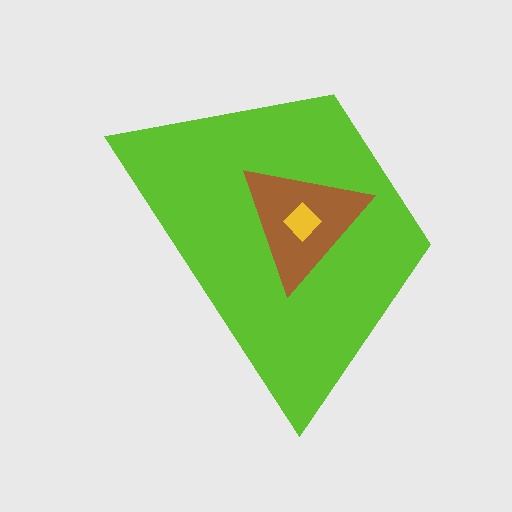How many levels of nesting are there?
3.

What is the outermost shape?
The lime trapezoid.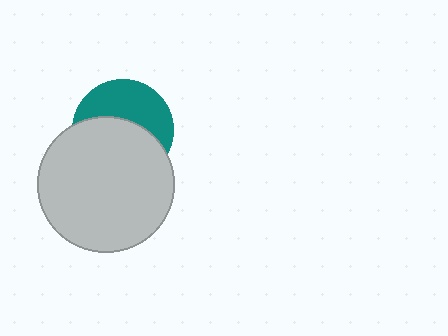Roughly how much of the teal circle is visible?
A small part of it is visible (roughly 44%).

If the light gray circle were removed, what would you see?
You would see the complete teal circle.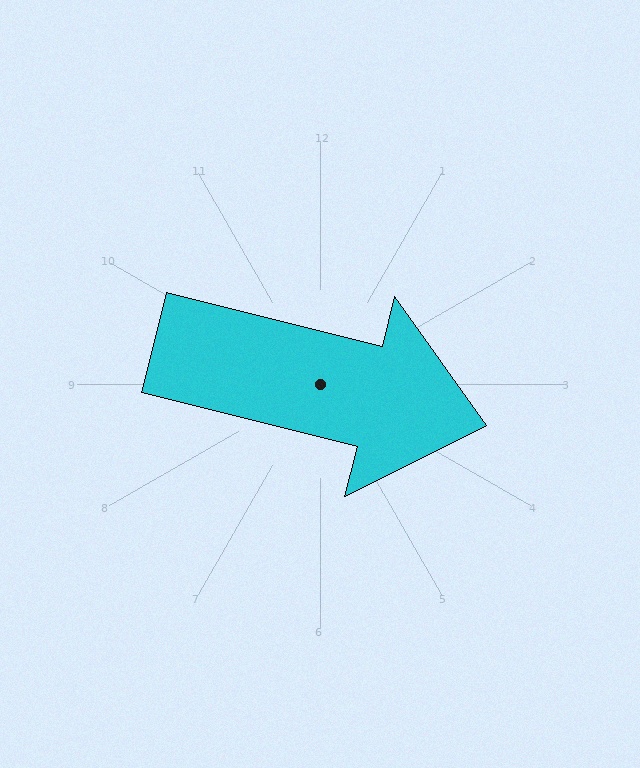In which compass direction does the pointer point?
East.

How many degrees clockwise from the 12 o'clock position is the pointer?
Approximately 104 degrees.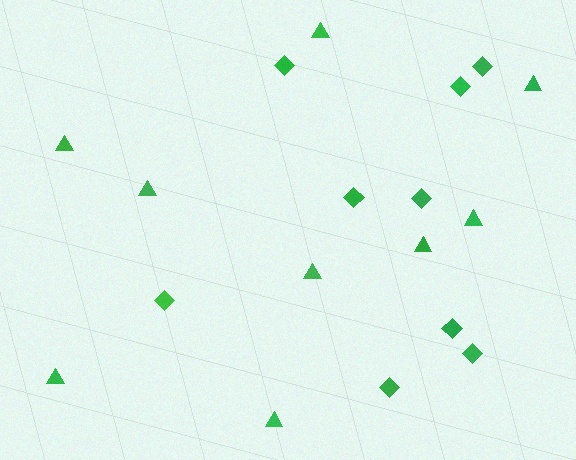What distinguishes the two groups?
There are 2 groups: one group of triangles (9) and one group of diamonds (9).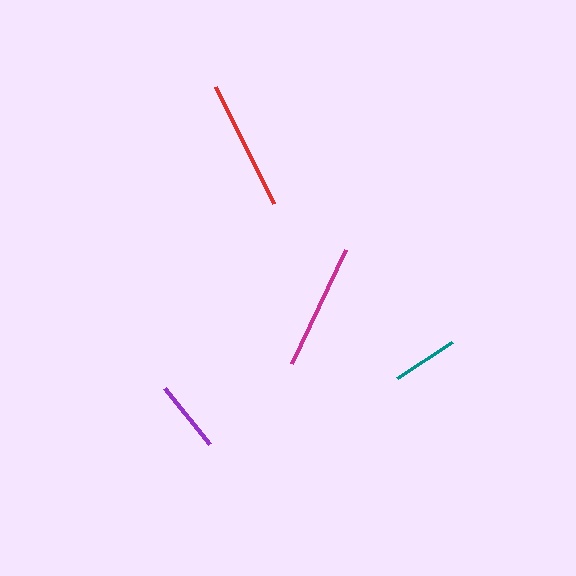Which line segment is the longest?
The red line is the longest at approximately 131 pixels.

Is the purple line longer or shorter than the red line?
The red line is longer than the purple line.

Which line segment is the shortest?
The teal line is the shortest at approximately 66 pixels.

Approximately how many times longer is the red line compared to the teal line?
The red line is approximately 2.0 times the length of the teal line.